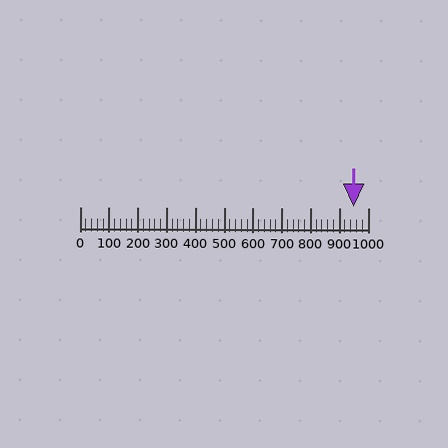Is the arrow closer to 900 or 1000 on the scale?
The arrow is closer to 1000.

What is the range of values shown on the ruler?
The ruler shows values from 0 to 1000.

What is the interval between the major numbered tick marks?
The major tick marks are spaced 100 units apart.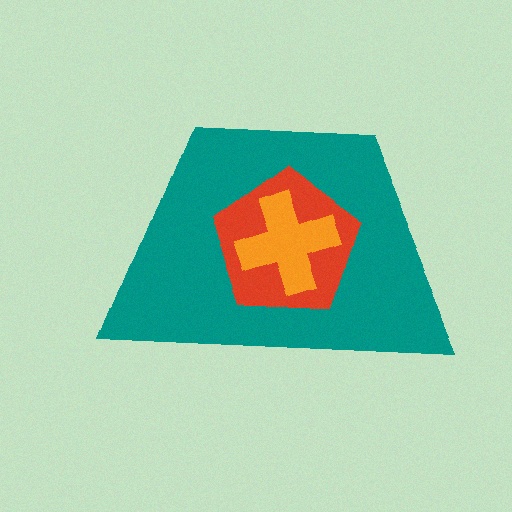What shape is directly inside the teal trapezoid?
The red pentagon.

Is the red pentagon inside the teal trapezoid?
Yes.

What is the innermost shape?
The orange cross.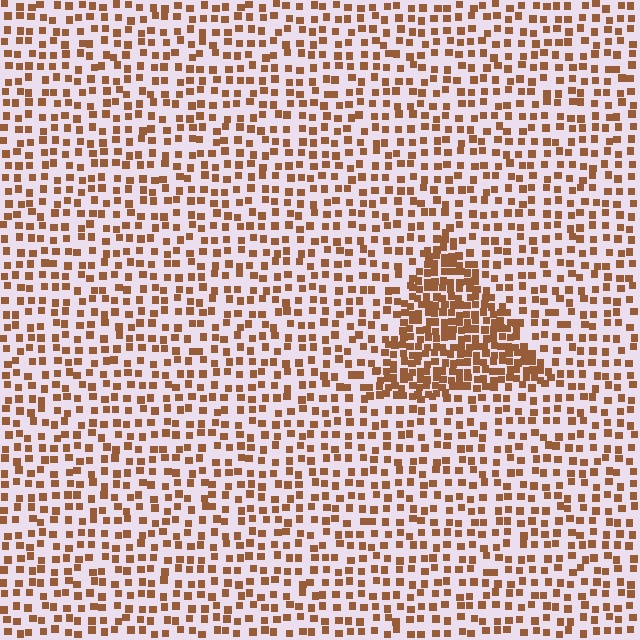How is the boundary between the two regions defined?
The boundary is defined by a change in element density (approximately 2.3x ratio). All elements are the same color, size, and shape.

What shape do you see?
I see a triangle.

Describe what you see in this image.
The image contains small brown elements arranged at two different densities. A triangle-shaped region is visible where the elements are more densely packed than the surrounding area.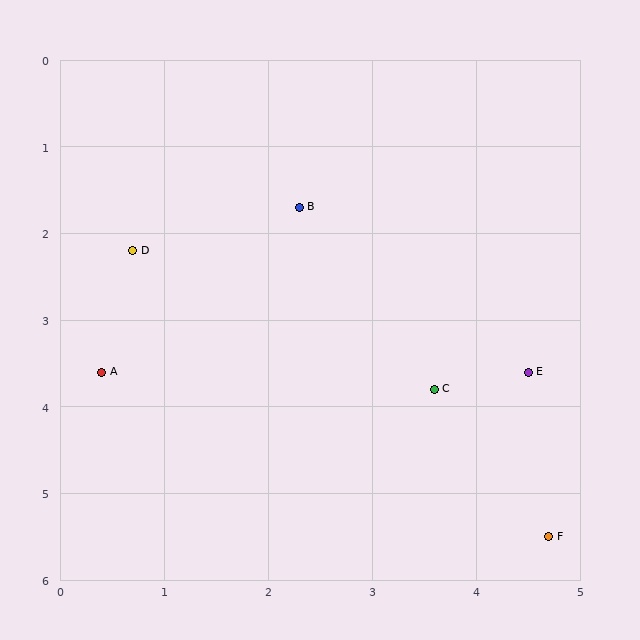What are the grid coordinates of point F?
Point F is at approximately (4.7, 5.5).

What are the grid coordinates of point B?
Point B is at approximately (2.3, 1.7).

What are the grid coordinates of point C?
Point C is at approximately (3.6, 3.8).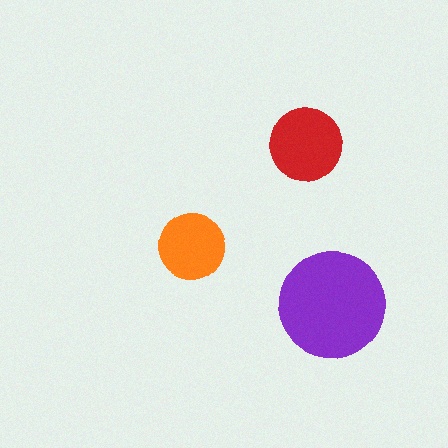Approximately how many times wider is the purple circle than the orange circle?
About 1.5 times wider.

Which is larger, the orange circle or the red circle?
The red one.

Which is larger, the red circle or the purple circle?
The purple one.